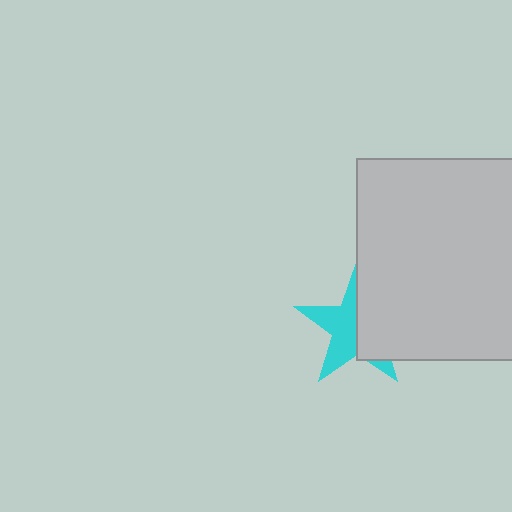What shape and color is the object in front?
The object in front is a light gray rectangle.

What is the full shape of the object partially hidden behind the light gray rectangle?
The partially hidden object is a cyan star.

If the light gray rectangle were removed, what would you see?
You would see the complete cyan star.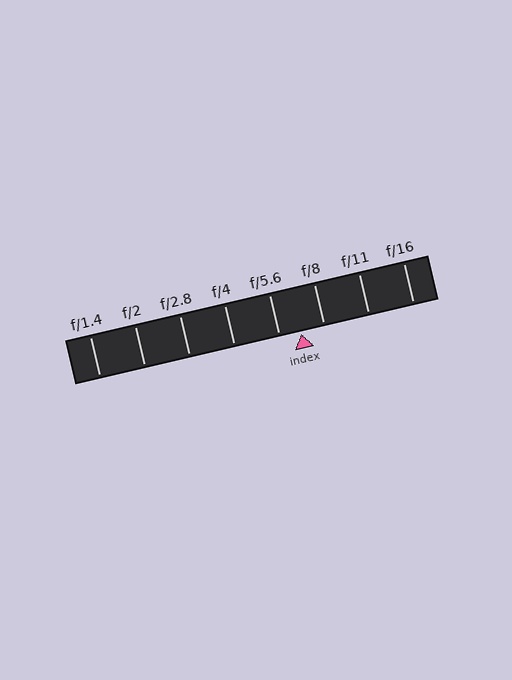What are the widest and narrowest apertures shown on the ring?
The widest aperture shown is f/1.4 and the narrowest is f/16.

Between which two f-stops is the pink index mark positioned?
The index mark is between f/5.6 and f/8.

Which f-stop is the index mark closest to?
The index mark is closest to f/5.6.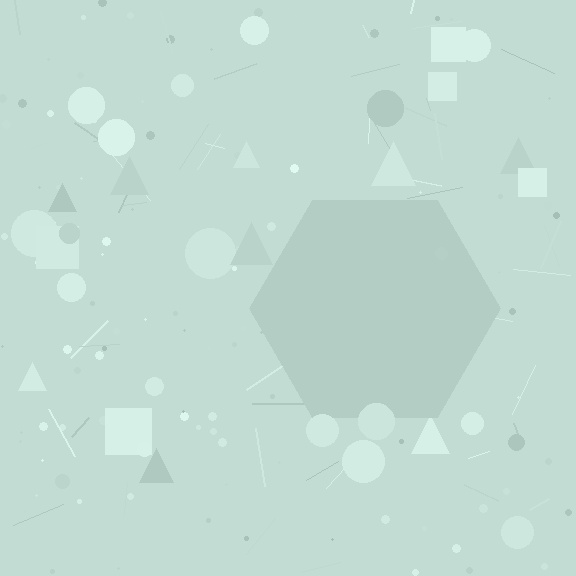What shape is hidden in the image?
A hexagon is hidden in the image.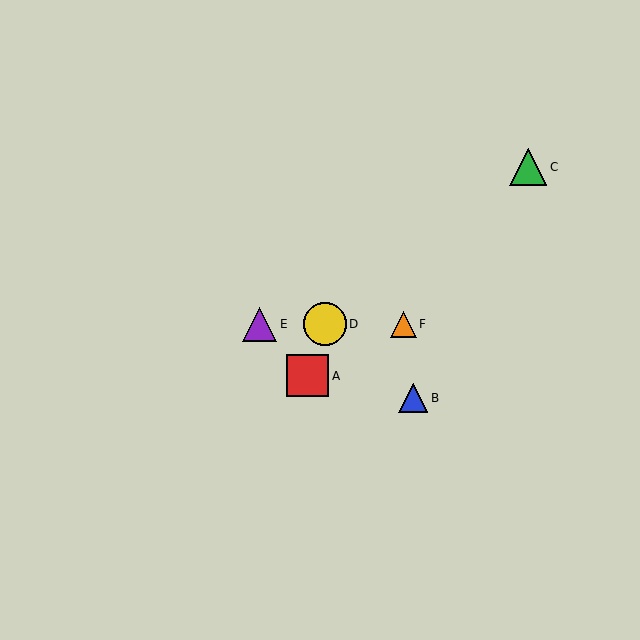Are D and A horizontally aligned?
No, D is at y≈324 and A is at y≈376.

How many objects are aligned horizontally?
3 objects (D, E, F) are aligned horizontally.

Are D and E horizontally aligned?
Yes, both are at y≈324.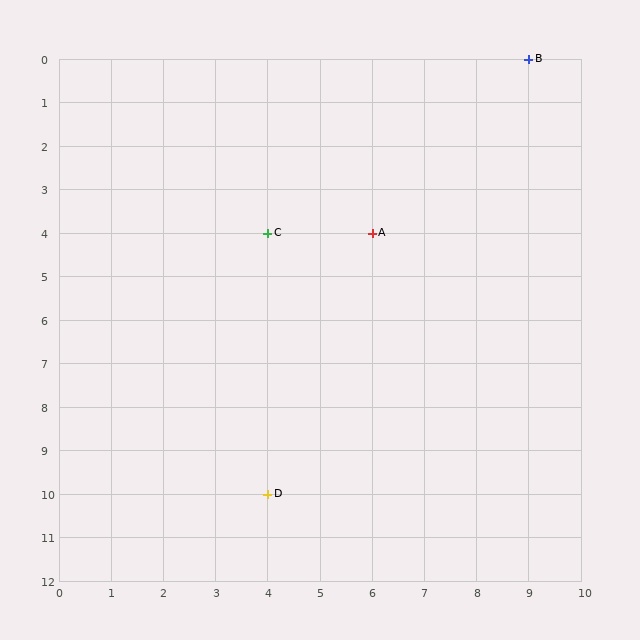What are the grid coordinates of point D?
Point D is at grid coordinates (4, 10).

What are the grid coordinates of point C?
Point C is at grid coordinates (4, 4).